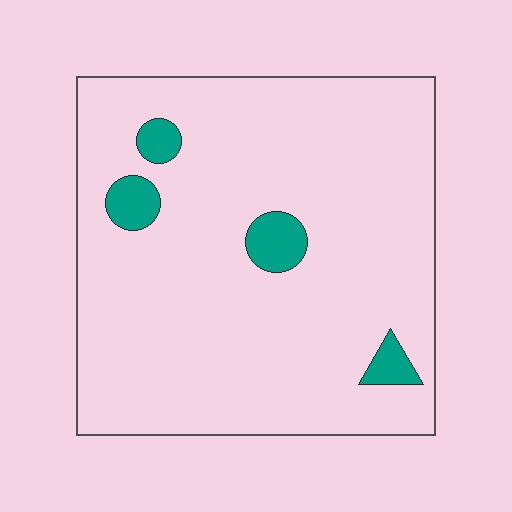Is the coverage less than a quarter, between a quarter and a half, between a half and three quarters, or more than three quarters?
Less than a quarter.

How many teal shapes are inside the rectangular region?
4.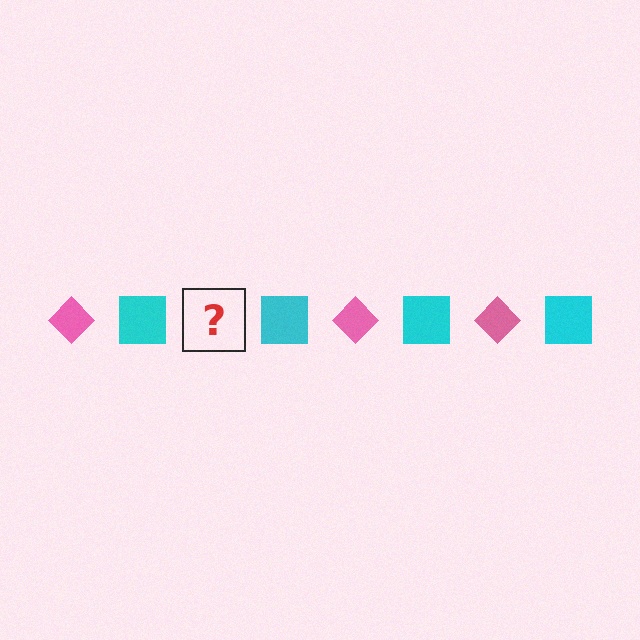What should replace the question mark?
The question mark should be replaced with a pink diamond.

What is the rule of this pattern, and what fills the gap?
The rule is that the pattern alternates between pink diamond and cyan square. The gap should be filled with a pink diamond.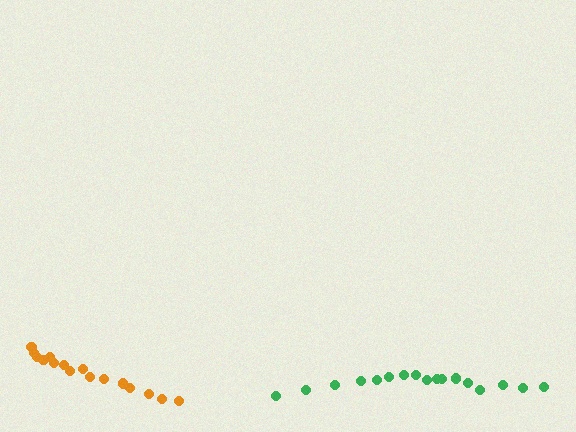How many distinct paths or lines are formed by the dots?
There are 2 distinct paths.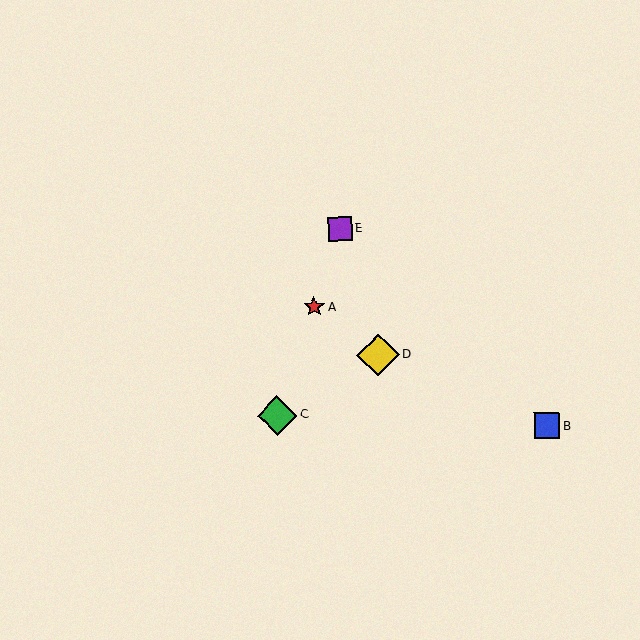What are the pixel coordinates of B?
Object B is at (547, 426).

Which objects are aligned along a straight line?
Objects A, C, E are aligned along a straight line.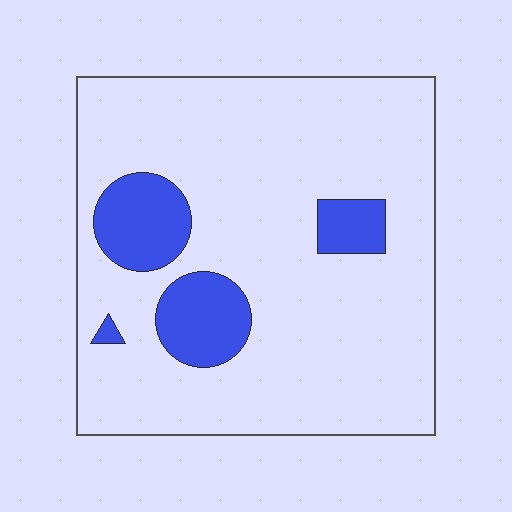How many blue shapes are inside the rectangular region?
4.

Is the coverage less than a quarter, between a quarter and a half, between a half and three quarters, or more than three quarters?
Less than a quarter.